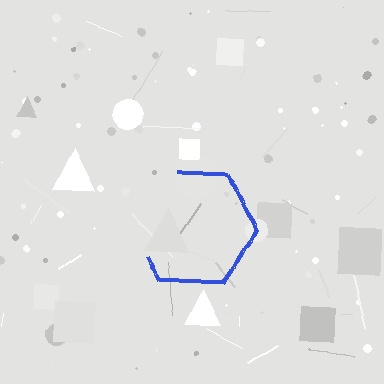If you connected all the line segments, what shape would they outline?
They would outline a hexagon.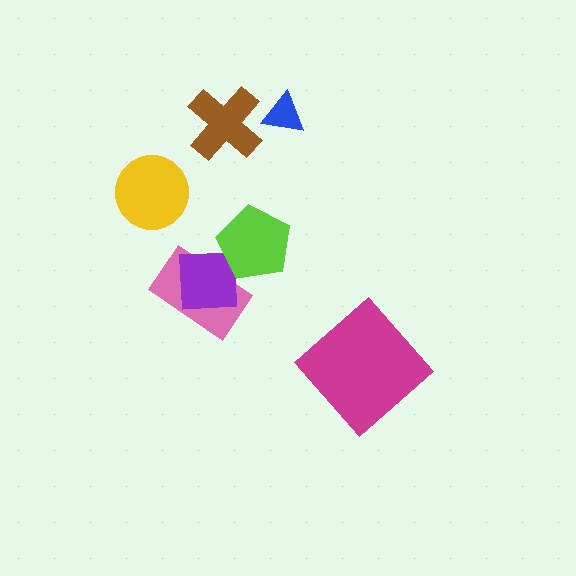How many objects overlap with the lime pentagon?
2 objects overlap with the lime pentagon.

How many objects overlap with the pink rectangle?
2 objects overlap with the pink rectangle.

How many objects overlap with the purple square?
2 objects overlap with the purple square.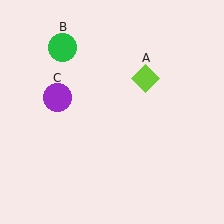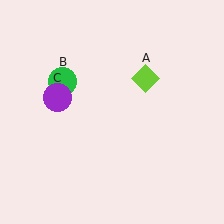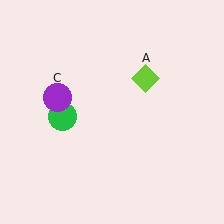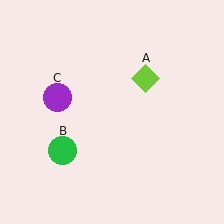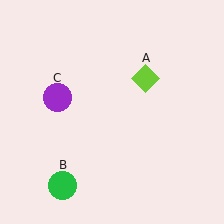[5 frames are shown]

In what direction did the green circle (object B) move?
The green circle (object B) moved down.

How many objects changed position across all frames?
1 object changed position: green circle (object B).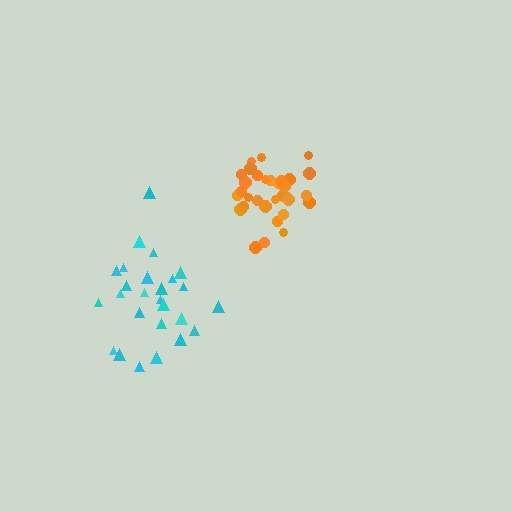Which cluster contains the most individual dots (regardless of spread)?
Orange (34).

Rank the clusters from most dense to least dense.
orange, cyan.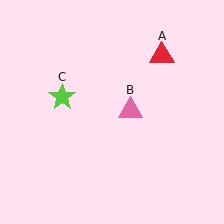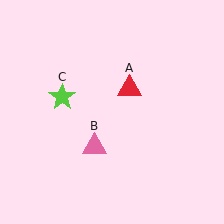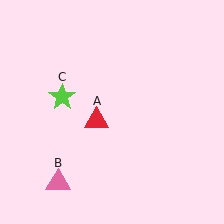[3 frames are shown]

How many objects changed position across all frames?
2 objects changed position: red triangle (object A), pink triangle (object B).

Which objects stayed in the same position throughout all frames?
Lime star (object C) remained stationary.